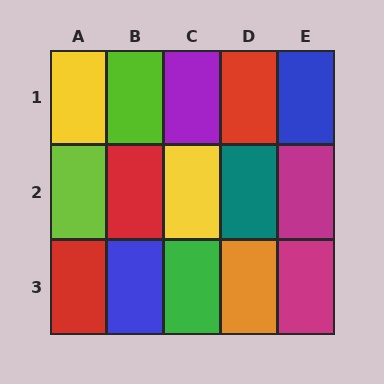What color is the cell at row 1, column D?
Red.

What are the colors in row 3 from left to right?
Red, blue, green, orange, magenta.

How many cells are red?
3 cells are red.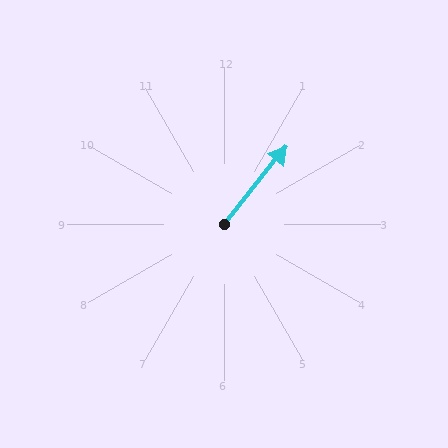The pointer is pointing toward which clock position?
Roughly 1 o'clock.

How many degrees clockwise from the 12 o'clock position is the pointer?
Approximately 39 degrees.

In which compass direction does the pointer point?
Northeast.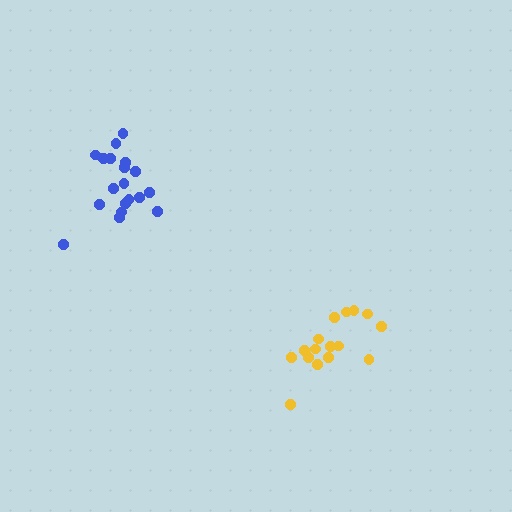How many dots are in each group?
Group 1: 19 dots, Group 2: 16 dots (35 total).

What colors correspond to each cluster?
The clusters are colored: blue, yellow.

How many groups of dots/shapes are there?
There are 2 groups.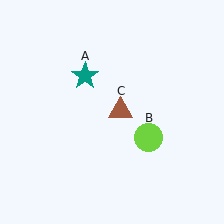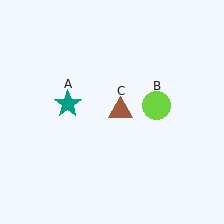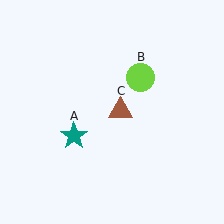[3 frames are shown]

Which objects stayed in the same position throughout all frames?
Brown triangle (object C) remained stationary.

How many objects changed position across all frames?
2 objects changed position: teal star (object A), lime circle (object B).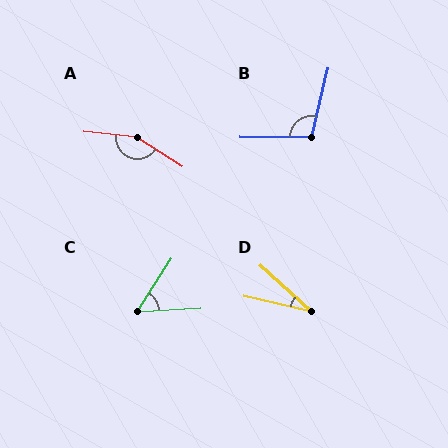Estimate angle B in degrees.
Approximately 103 degrees.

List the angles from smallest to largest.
D (29°), C (53°), B (103°), A (152°).